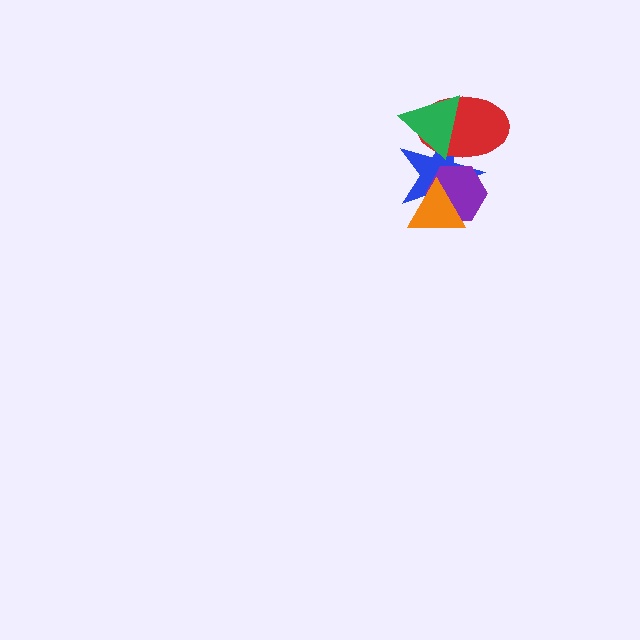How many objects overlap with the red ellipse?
3 objects overlap with the red ellipse.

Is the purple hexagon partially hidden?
Yes, it is partially covered by another shape.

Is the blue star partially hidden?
Yes, it is partially covered by another shape.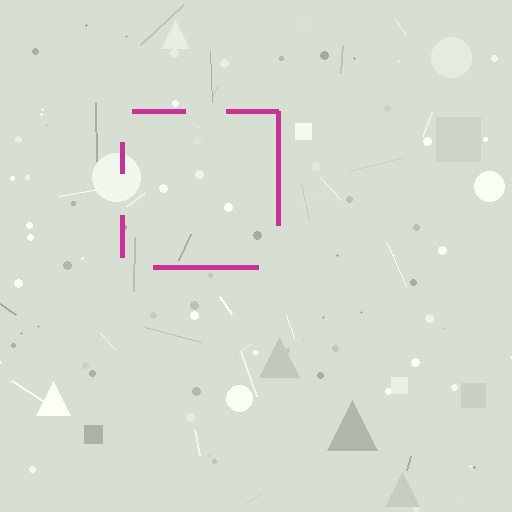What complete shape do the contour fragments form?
The contour fragments form a square.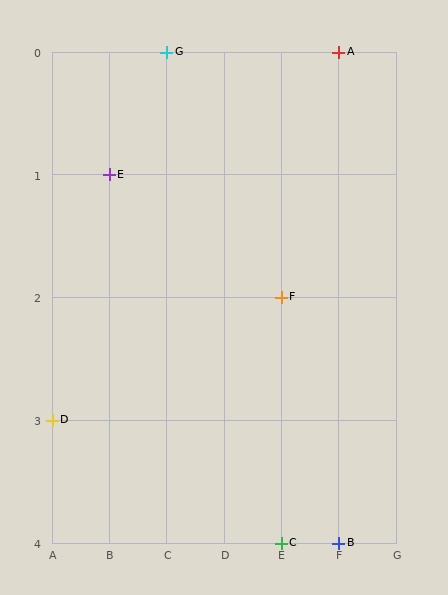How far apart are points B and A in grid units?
Points B and A are 4 rows apart.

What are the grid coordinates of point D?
Point D is at grid coordinates (A, 3).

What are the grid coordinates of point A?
Point A is at grid coordinates (F, 0).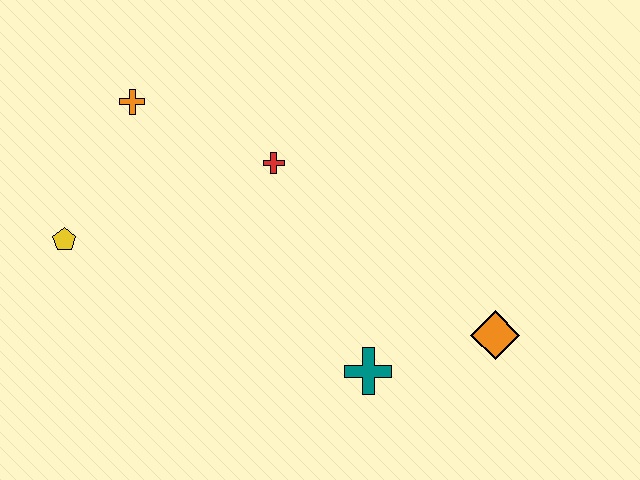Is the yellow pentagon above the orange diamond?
Yes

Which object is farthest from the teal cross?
The orange cross is farthest from the teal cross.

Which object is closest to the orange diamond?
The teal cross is closest to the orange diamond.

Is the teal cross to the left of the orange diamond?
Yes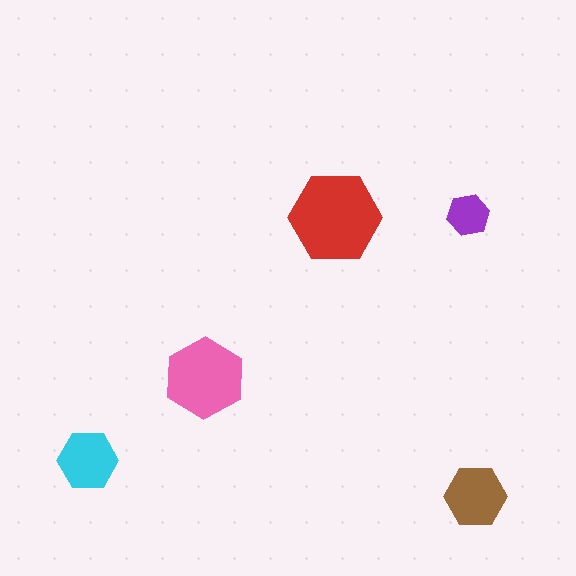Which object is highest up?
The purple hexagon is topmost.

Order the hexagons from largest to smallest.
the red one, the pink one, the brown one, the cyan one, the purple one.